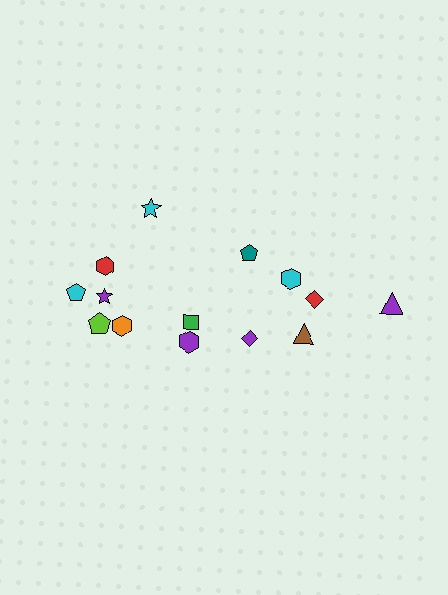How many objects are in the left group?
There are 8 objects.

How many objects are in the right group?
There are 6 objects.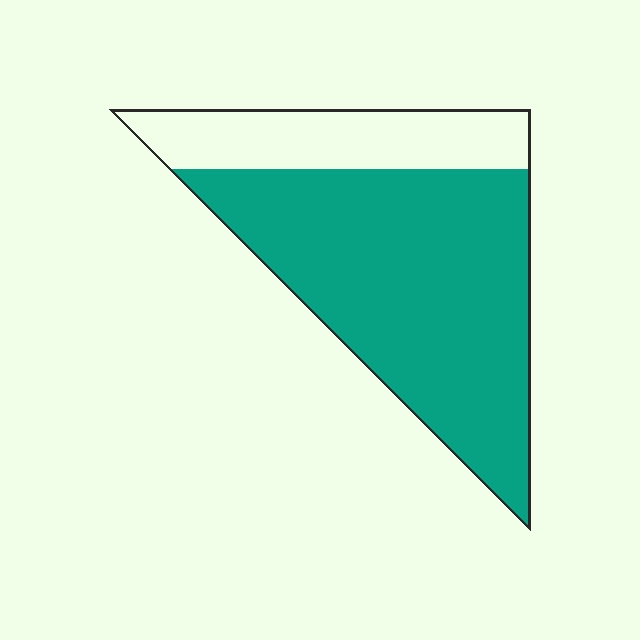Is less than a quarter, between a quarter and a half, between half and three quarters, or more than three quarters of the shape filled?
Between half and three quarters.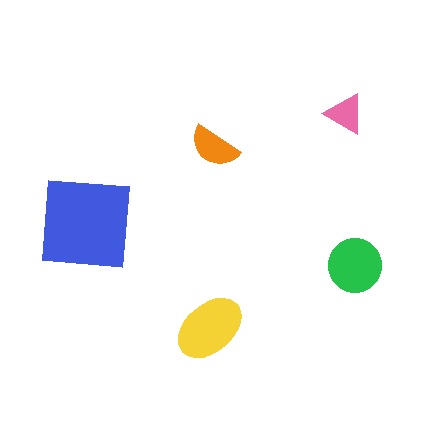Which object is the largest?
The blue square.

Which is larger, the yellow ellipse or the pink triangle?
The yellow ellipse.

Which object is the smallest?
The pink triangle.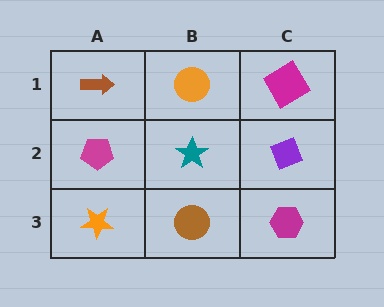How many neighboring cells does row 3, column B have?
3.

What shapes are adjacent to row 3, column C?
A purple diamond (row 2, column C), a brown circle (row 3, column B).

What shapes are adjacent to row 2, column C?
A magenta diamond (row 1, column C), a magenta hexagon (row 3, column C), a teal star (row 2, column B).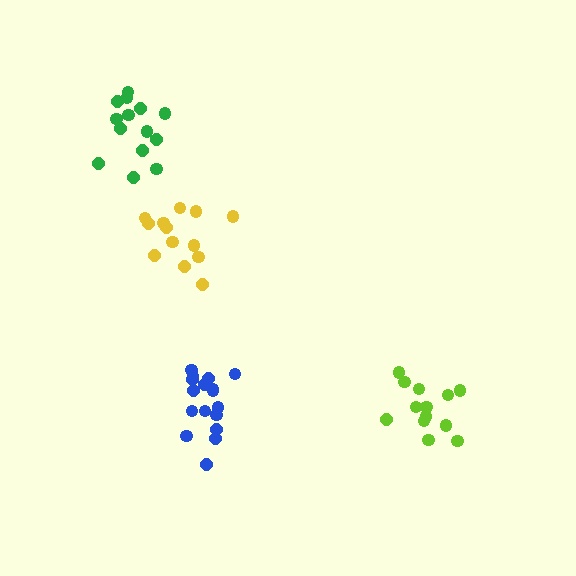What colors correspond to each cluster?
The clusters are colored: yellow, lime, blue, green.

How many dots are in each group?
Group 1: 13 dots, Group 2: 13 dots, Group 3: 17 dots, Group 4: 14 dots (57 total).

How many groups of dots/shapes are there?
There are 4 groups.